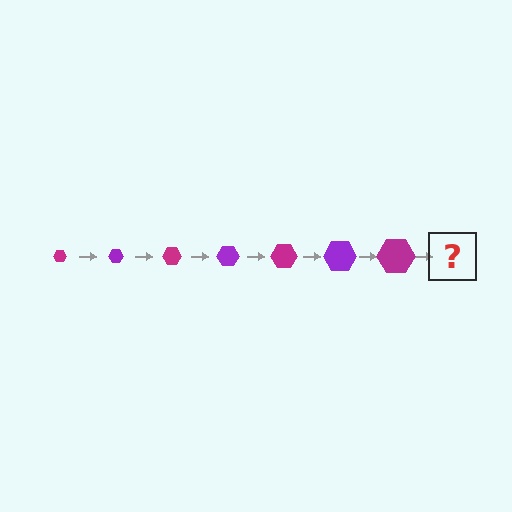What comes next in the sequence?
The next element should be a purple hexagon, larger than the previous one.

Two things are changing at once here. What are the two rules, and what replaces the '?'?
The two rules are that the hexagon grows larger each step and the color cycles through magenta and purple. The '?' should be a purple hexagon, larger than the previous one.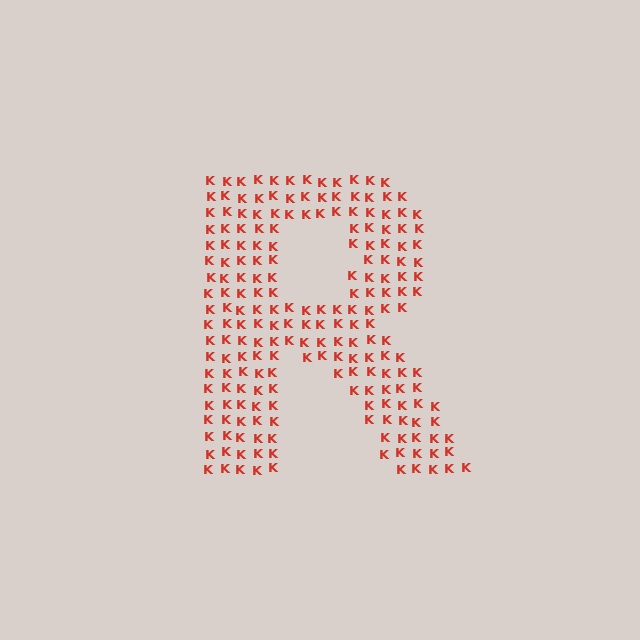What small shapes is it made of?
It is made of small letter K's.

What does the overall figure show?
The overall figure shows the letter R.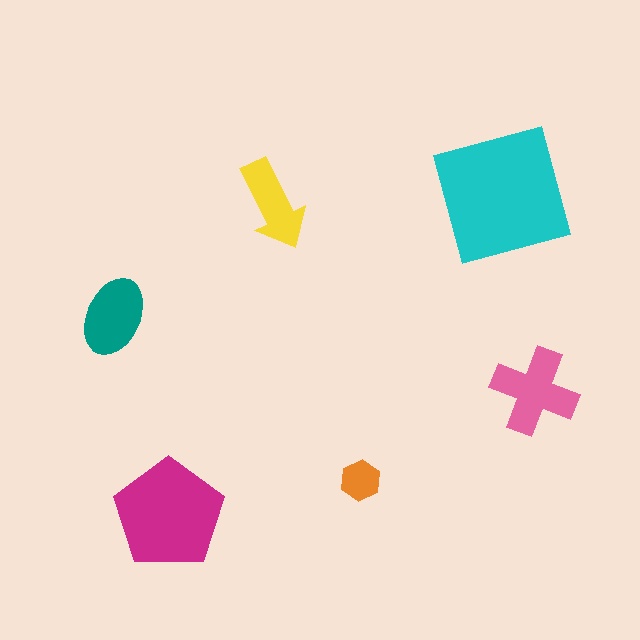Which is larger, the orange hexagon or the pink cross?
The pink cross.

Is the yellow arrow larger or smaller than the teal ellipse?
Smaller.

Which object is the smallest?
The orange hexagon.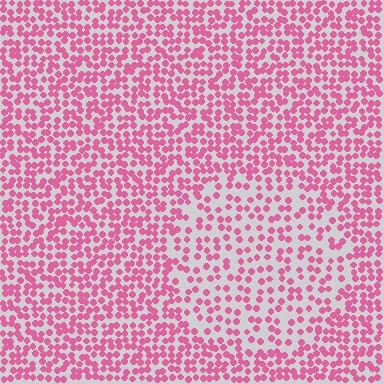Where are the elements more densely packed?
The elements are more densely packed outside the circle boundary.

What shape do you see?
I see a circle.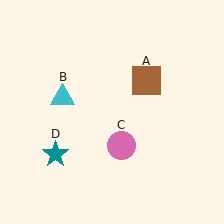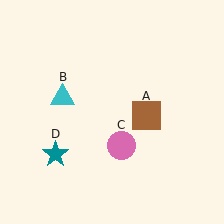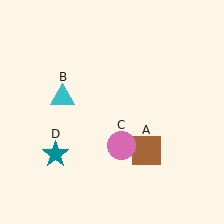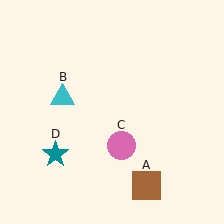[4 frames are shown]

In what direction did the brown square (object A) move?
The brown square (object A) moved down.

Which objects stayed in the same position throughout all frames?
Cyan triangle (object B) and pink circle (object C) and teal star (object D) remained stationary.